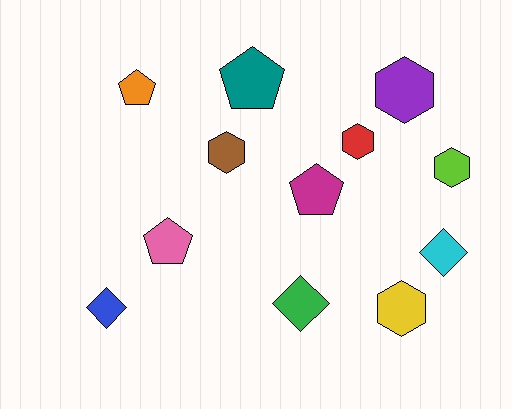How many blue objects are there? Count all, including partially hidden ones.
There is 1 blue object.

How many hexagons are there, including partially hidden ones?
There are 5 hexagons.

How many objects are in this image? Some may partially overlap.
There are 12 objects.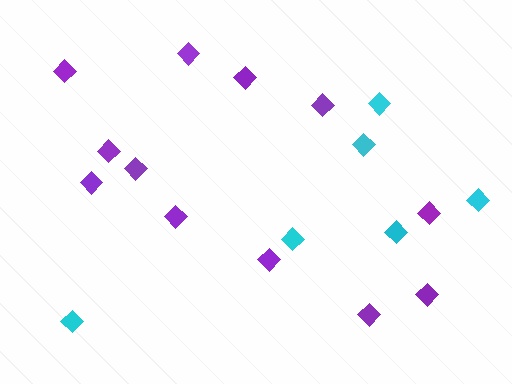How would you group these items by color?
There are 2 groups: one group of cyan diamonds (6) and one group of purple diamonds (12).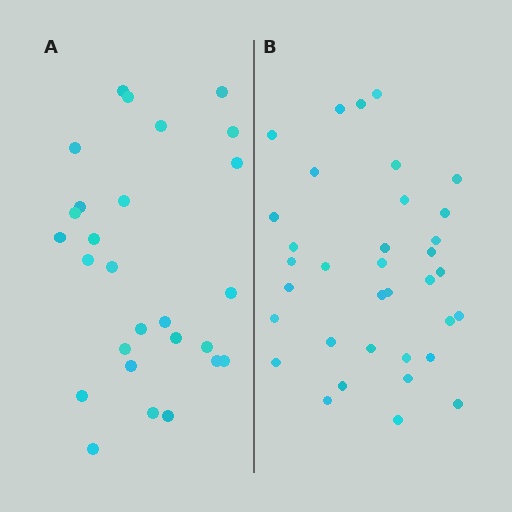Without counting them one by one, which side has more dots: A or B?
Region B (the right region) has more dots.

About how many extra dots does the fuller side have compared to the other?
Region B has roughly 8 or so more dots than region A.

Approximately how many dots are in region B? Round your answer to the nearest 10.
About 40 dots. (The exact count is 35, which rounds to 40.)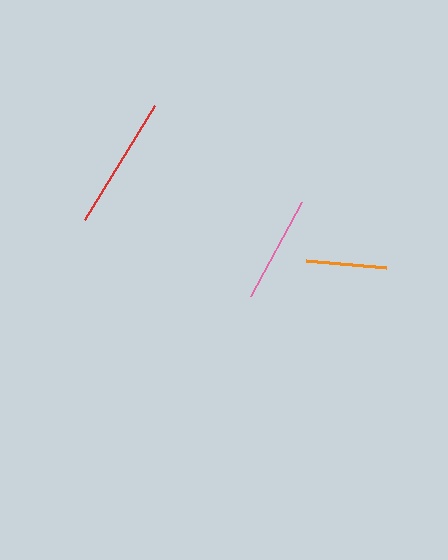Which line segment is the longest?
The red line is the longest at approximately 134 pixels.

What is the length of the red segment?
The red segment is approximately 134 pixels long.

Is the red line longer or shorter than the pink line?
The red line is longer than the pink line.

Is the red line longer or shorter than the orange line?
The red line is longer than the orange line.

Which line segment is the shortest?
The orange line is the shortest at approximately 81 pixels.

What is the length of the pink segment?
The pink segment is approximately 107 pixels long.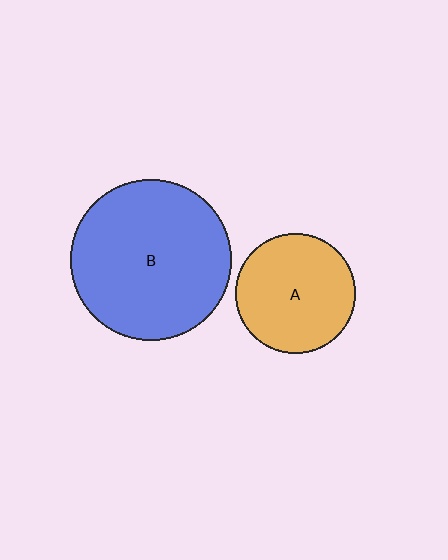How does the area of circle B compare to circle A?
Approximately 1.8 times.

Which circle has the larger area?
Circle B (blue).